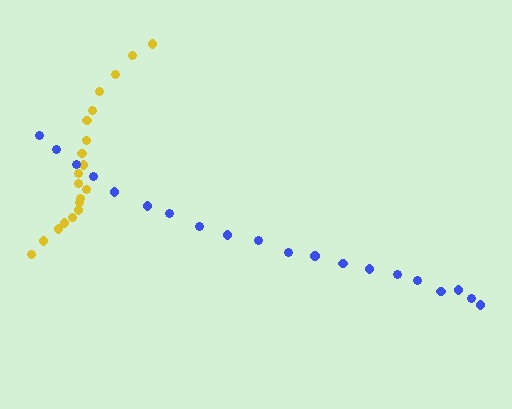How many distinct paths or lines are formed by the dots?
There are 2 distinct paths.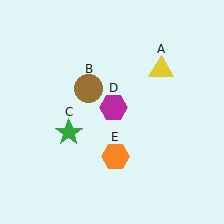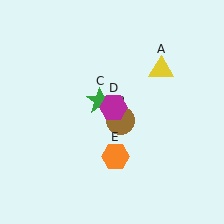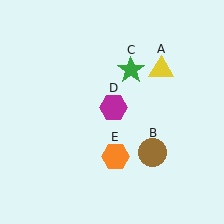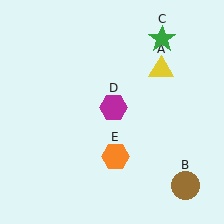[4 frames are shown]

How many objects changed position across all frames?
2 objects changed position: brown circle (object B), green star (object C).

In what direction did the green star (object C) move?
The green star (object C) moved up and to the right.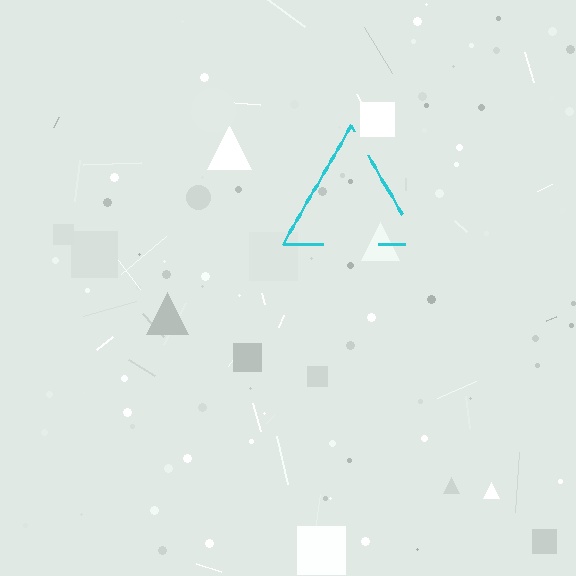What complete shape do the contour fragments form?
The contour fragments form a triangle.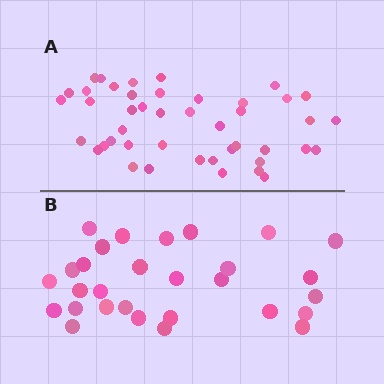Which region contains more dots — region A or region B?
Region A (the top region) has more dots.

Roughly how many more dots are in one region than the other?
Region A has approximately 15 more dots than region B.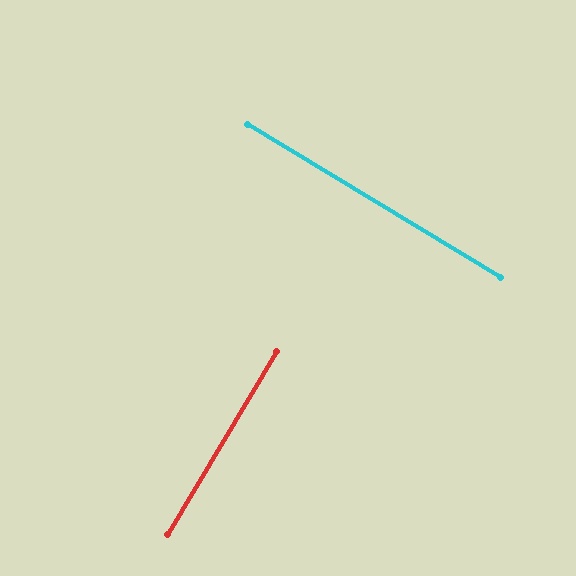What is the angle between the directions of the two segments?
Approximately 90 degrees.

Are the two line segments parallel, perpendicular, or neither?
Perpendicular — they meet at approximately 90°.